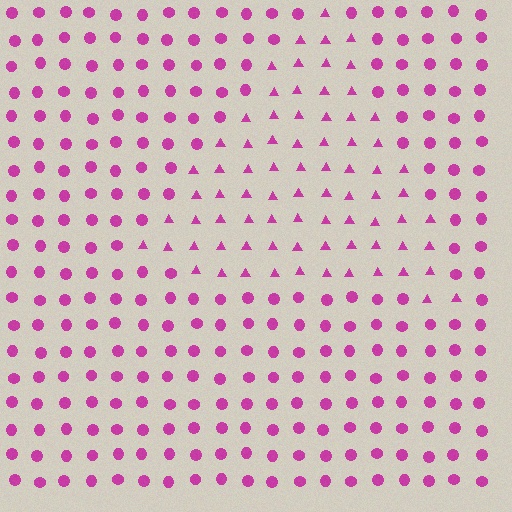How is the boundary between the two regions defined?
The boundary is defined by a change in element shape: triangles inside vs. circles outside. All elements share the same color and spacing.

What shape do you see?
I see a triangle.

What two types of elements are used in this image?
The image uses triangles inside the triangle region and circles outside it.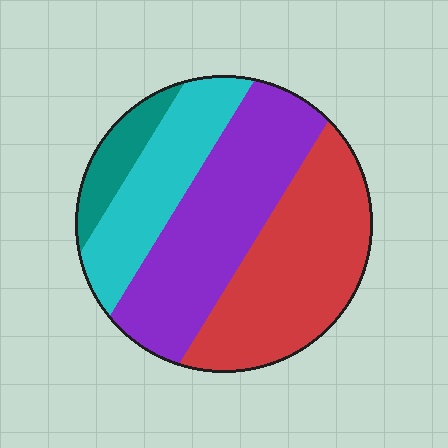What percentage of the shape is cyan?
Cyan covers about 20% of the shape.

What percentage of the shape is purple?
Purple takes up about three eighths (3/8) of the shape.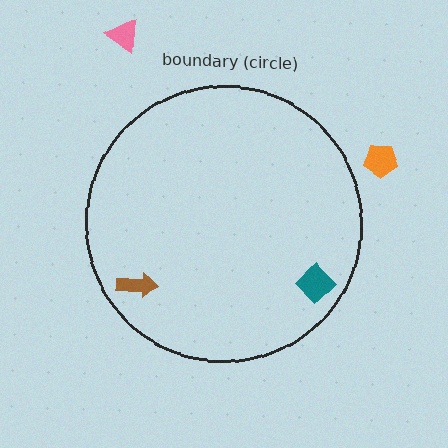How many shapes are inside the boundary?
2 inside, 2 outside.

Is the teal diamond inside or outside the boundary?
Inside.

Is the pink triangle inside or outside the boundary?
Outside.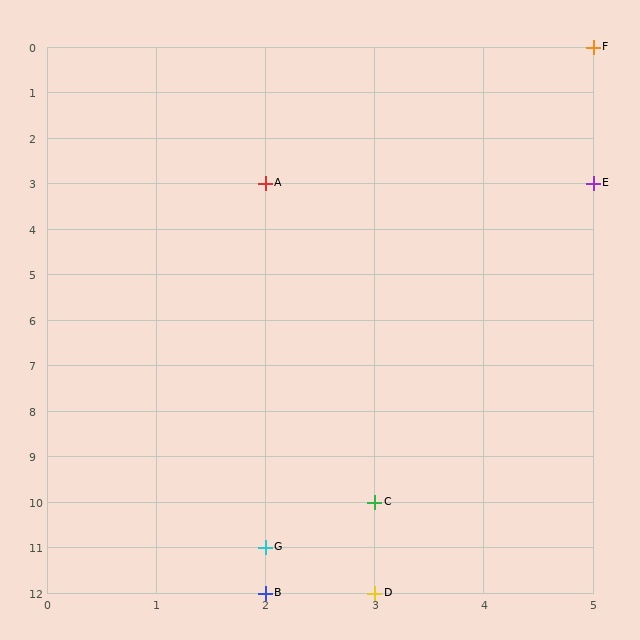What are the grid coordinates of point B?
Point B is at grid coordinates (2, 12).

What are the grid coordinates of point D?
Point D is at grid coordinates (3, 12).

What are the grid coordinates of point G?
Point G is at grid coordinates (2, 11).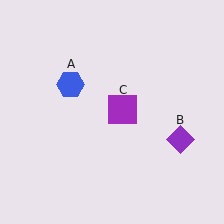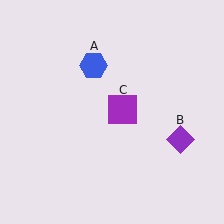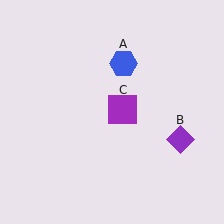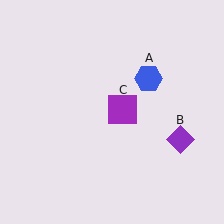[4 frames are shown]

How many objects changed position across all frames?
1 object changed position: blue hexagon (object A).